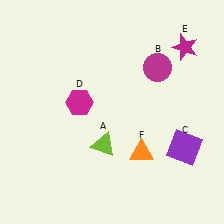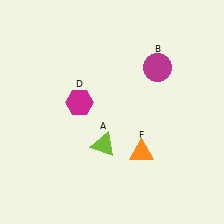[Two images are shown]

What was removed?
The magenta star (E), the purple square (C) were removed in Image 2.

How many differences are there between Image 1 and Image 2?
There are 2 differences between the two images.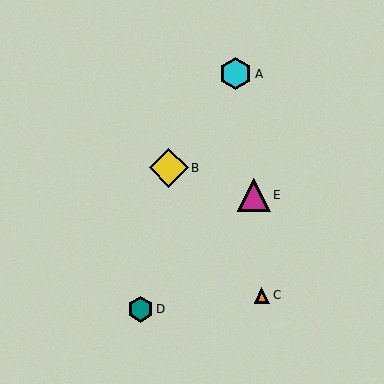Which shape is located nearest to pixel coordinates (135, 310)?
The teal hexagon (labeled D) at (140, 309) is nearest to that location.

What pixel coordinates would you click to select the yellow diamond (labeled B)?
Click at (169, 168) to select the yellow diamond B.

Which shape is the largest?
The yellow diamond (labeled B) is the largest.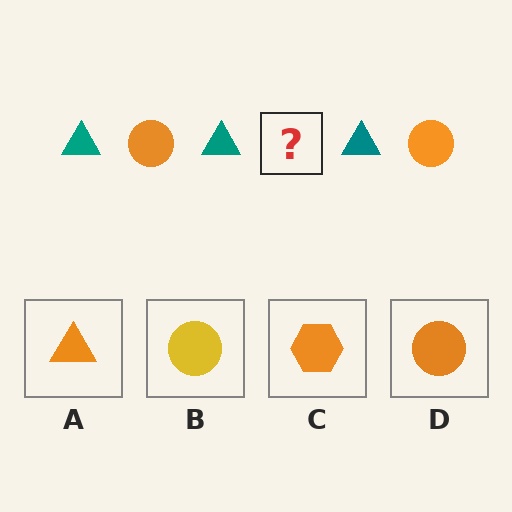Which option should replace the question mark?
Option D.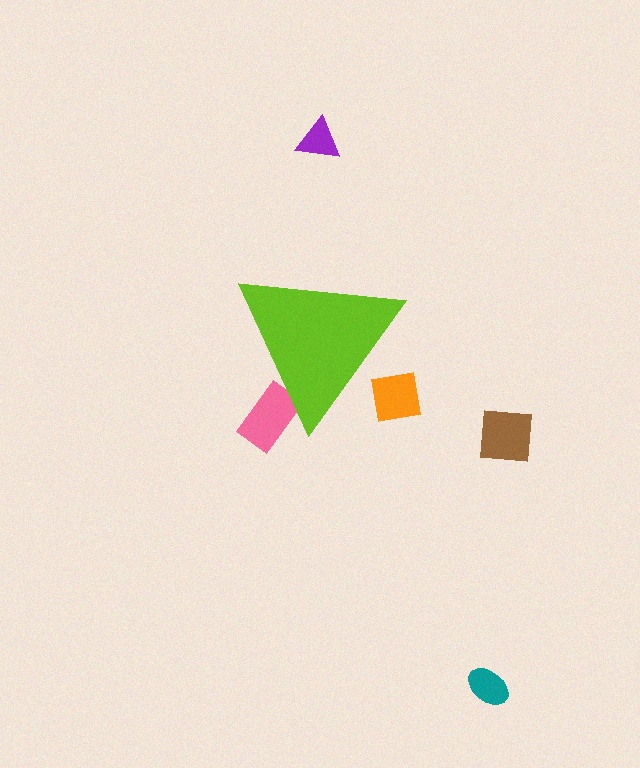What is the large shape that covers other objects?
A lime triangle.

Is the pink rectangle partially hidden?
Yes, the pink rectangle is partially hidden behind the lime triangle.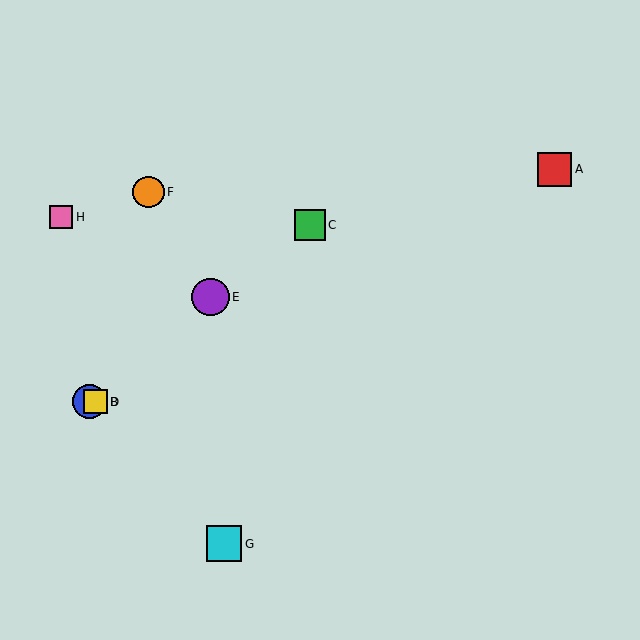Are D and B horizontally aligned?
Yes, both are at y≈402.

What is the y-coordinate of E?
Object E is at y≈297.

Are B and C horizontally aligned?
No, B is at y≈402 and C is at y≈225.